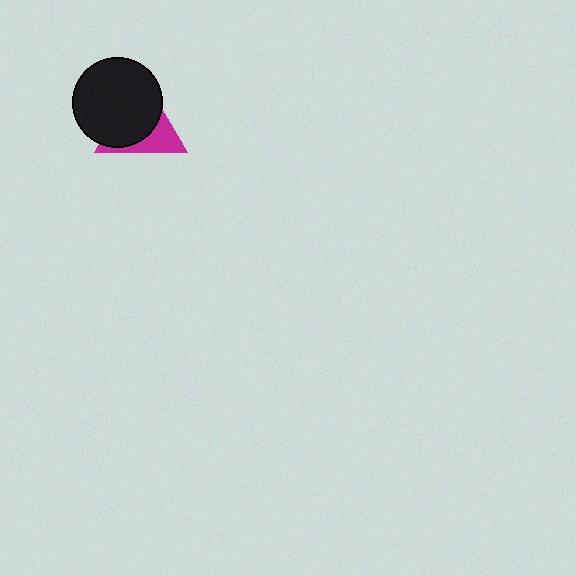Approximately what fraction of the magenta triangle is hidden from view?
Roughly 64% of the magenta triangle is hidden behind the black circle.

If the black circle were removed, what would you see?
You would see the complete magenta triangle.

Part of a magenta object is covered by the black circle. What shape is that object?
It is a triangle.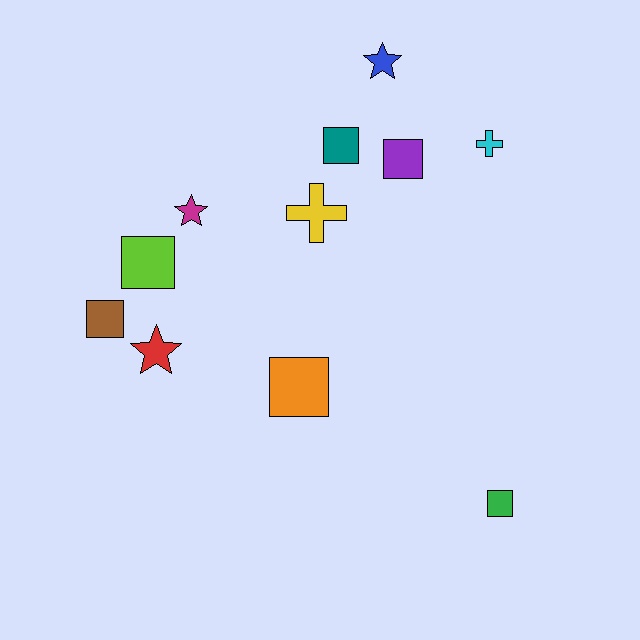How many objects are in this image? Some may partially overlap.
There are 11 objects.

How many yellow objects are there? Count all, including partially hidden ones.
There is 1 yellow object.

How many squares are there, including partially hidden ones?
There are 6 squares.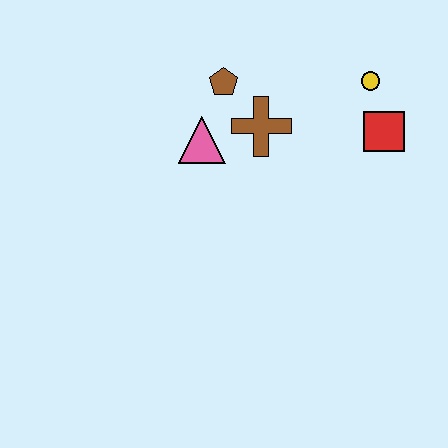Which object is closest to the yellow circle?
The red square is closest to the yellow circle.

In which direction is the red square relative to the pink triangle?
The red square is to the right of the pink triangle.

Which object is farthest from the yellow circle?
The pink triangle is farthest from the yellow circle.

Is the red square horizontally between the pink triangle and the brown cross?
No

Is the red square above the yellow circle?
No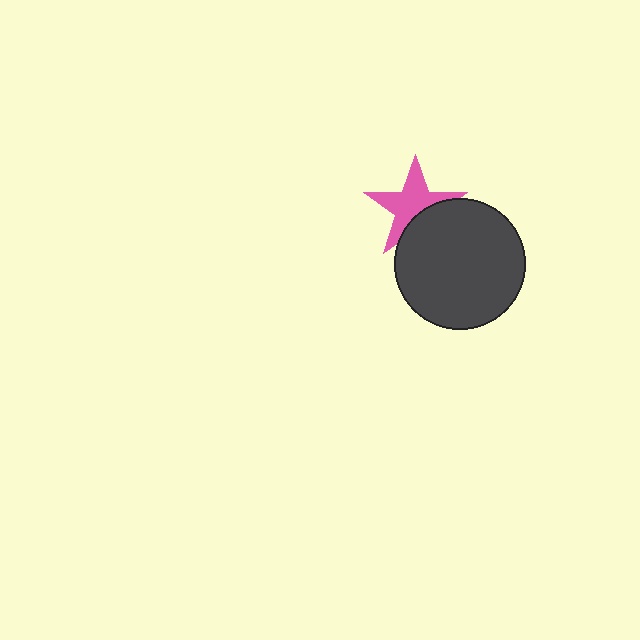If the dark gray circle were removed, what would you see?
You would see the complete pink star.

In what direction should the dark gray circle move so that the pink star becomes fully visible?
The dark gray circle should move down. That is the shortest direction to clear the overlap and leave the pink star fully visible.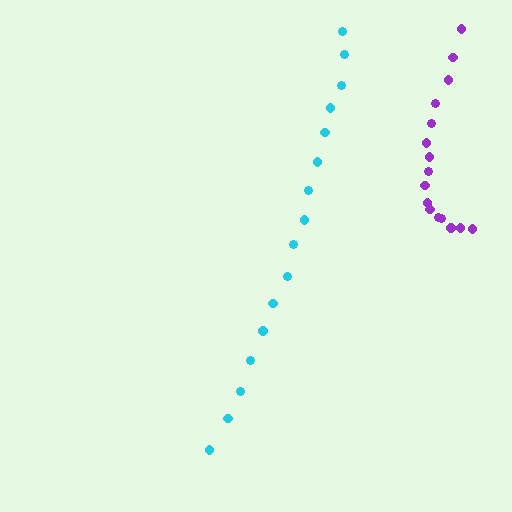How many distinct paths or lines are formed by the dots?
There are 2 distinct paths.